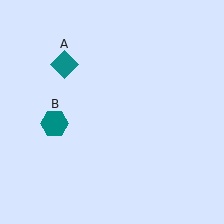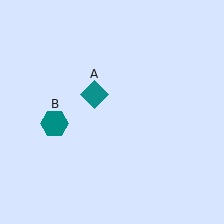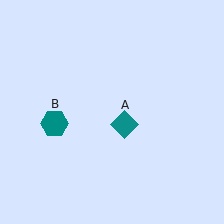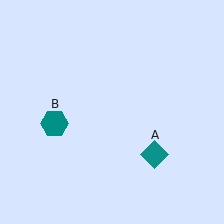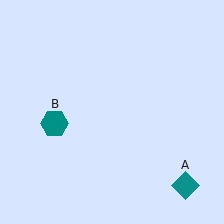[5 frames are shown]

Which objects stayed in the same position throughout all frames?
Teal hexagon (object B) remained stationary.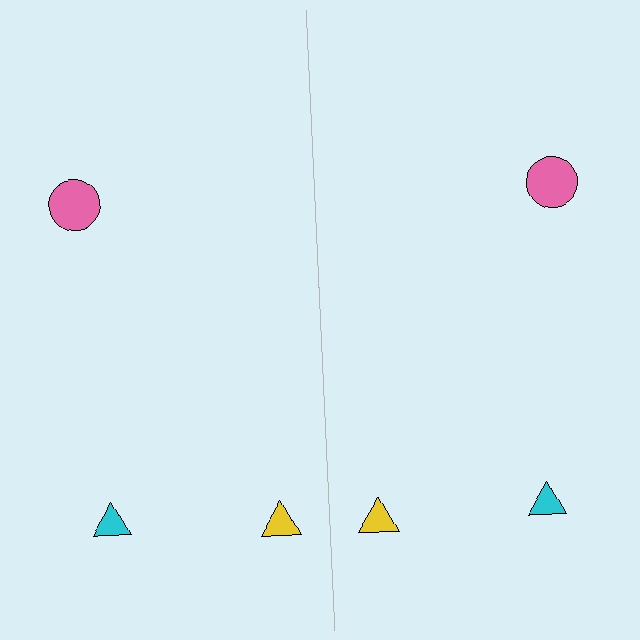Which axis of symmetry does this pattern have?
The pattern has a vertical axis of symmetry running through the center of the image.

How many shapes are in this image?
There are 6 shapes in this image.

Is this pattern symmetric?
Yes, this pattern has bilateral (reflection) symmetry.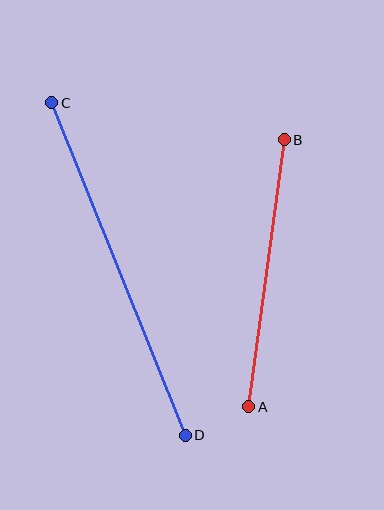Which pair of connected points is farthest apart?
Points C and D are farthest apart.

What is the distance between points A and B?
The distance is approximately 269 pixels.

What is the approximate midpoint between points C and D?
The midpoint is at approximately (118, 269) pixels.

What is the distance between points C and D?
The distance is approximately 358 pixels.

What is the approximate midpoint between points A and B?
The midpoint is at approximately (267, 273) pixels.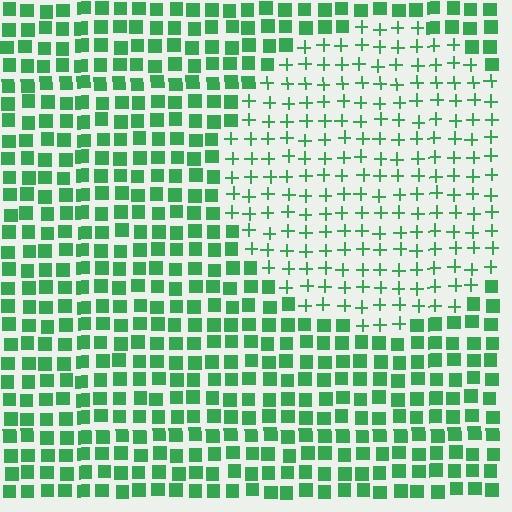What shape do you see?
I see a circle.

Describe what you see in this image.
The image is filled with small green elements arranged in a uniform grid. A circle-shaped region contains plus signs, while the surrounding area contains squares. The boundary is defined purely by the change in element shape.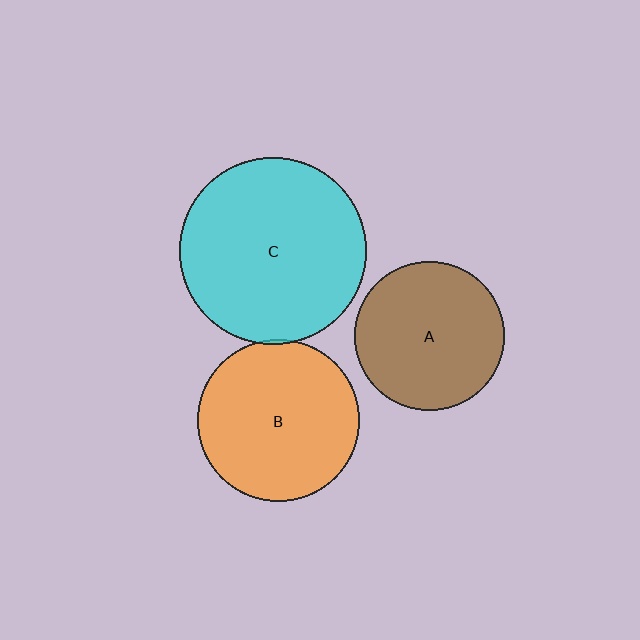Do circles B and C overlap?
Yes.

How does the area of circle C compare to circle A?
Approximately 1.5 times.